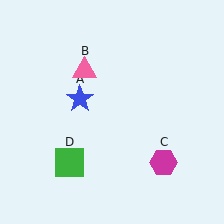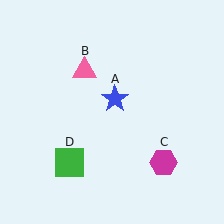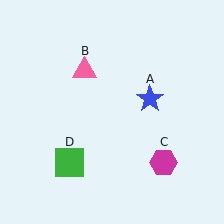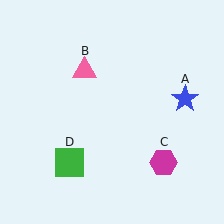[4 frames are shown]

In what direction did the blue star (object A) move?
The blue star (object A) moved right.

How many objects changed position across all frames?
1 object changed position: blue star (object A).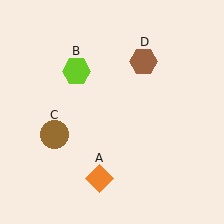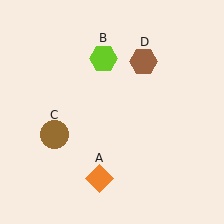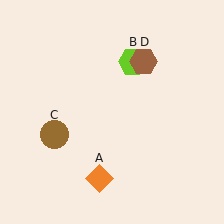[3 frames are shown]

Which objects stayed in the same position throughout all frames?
Orange diamond (object A) and brown circle (object C) and brown hexagon (object D) remained stationary.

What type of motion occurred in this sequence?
The lime hexagon (object B) rotated clockwise around the center of the scene.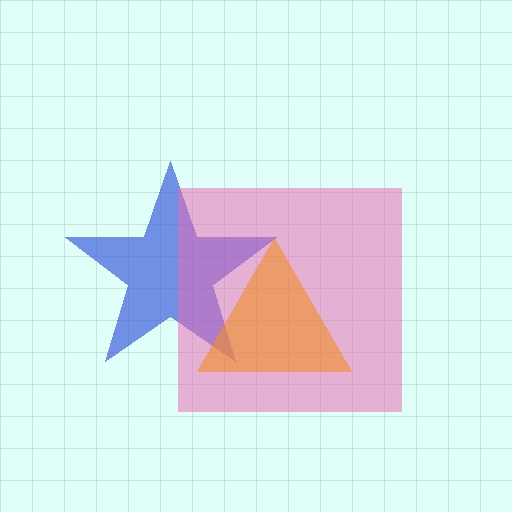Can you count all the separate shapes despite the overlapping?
Yes, there are 3 separate shapes.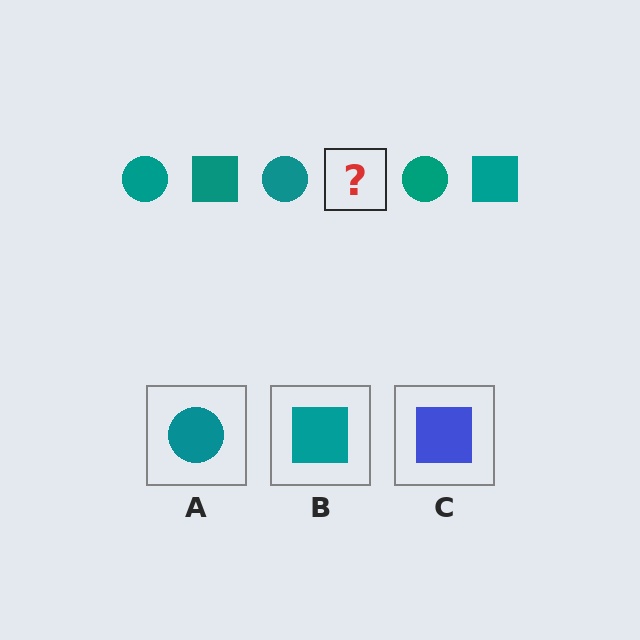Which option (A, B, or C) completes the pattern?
B.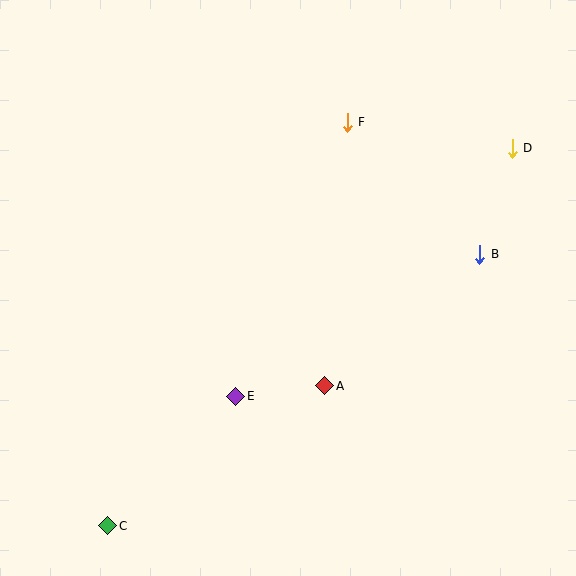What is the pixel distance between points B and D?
The distance between B and D is 111 pixels.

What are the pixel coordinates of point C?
Point C is at (108, 526).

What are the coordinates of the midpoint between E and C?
The midpoint between E and C is at (172, 461).